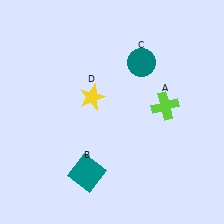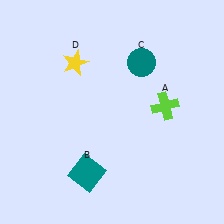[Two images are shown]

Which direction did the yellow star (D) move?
The yellow star (D) moved up.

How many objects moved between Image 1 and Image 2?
1 object moved between the two images.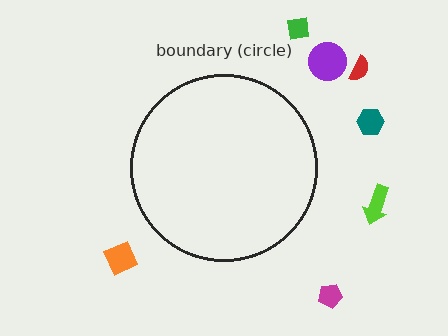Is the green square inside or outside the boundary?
Outside.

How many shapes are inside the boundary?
0 inside, 7 outside.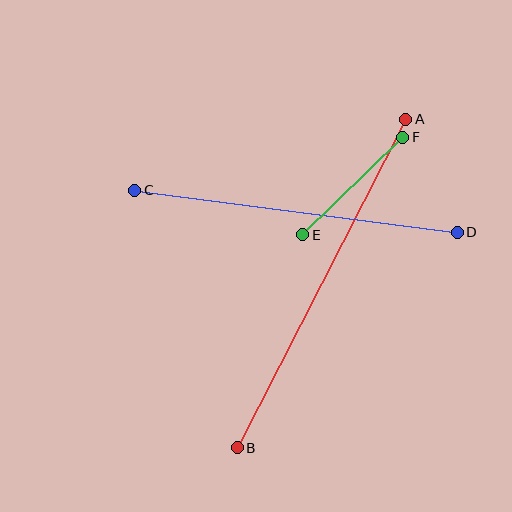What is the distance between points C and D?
The distance is approximately 325 pixels.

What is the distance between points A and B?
The distance is approximately 369 pixels.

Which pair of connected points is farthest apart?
Points A and B are farthest apart.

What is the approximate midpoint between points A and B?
The midpoint is at approximately (322, 284) pixels.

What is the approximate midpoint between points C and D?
The midpoint is at approximately (296, 211) pixels.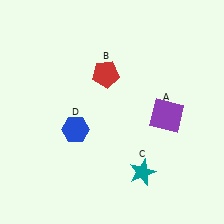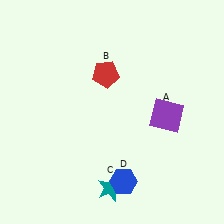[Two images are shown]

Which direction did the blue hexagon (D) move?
The blue hexagon (D) moved down.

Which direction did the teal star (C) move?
The teal star (C) moved left.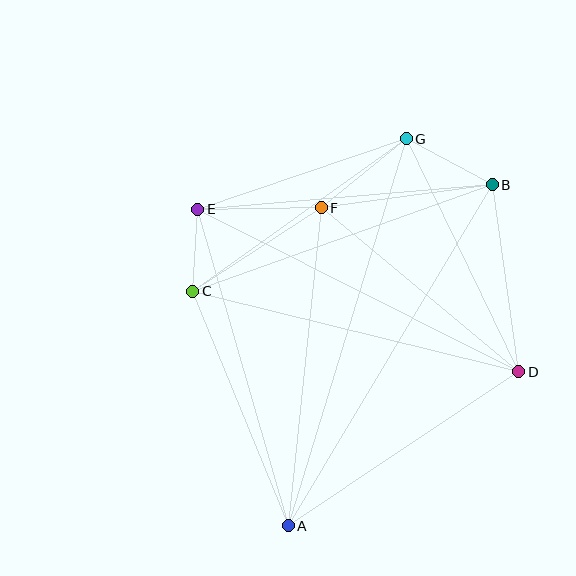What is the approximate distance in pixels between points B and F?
The distance between B and F is approximately 172 pixels.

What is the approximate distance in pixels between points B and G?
The distance between B and G is approximately 98 pixels.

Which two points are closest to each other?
Points C and E are closest to each other.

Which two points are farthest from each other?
Points A and G are farthest from each other.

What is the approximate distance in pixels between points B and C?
The distance between B and C is approximately 318 pixels.